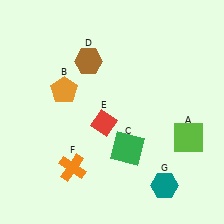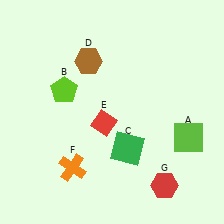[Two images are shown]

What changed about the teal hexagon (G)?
In Image 1, G is teal. In Image 2, it changed to red.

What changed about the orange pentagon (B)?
In Image 1, B is orange. In Image 2, it changed to lime.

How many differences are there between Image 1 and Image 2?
There are 2 differences between the two images.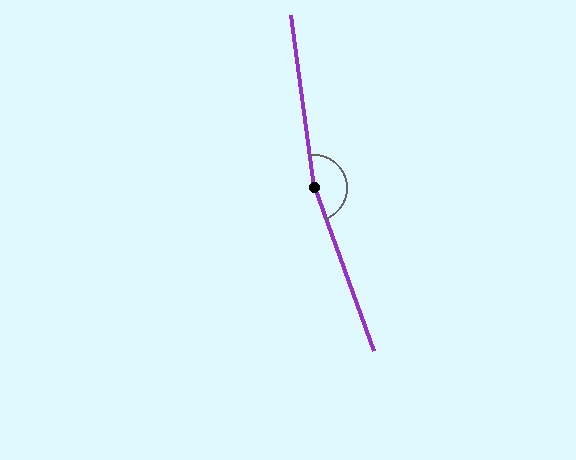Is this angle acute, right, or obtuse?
It is obtuse.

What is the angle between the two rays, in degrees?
Approximately 167 degrees.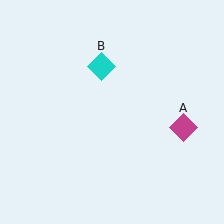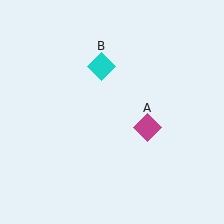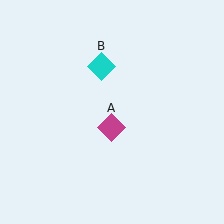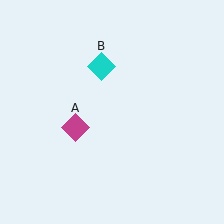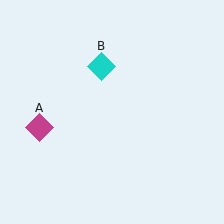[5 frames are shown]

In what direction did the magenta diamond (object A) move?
The magenta diamond (object A) moved left.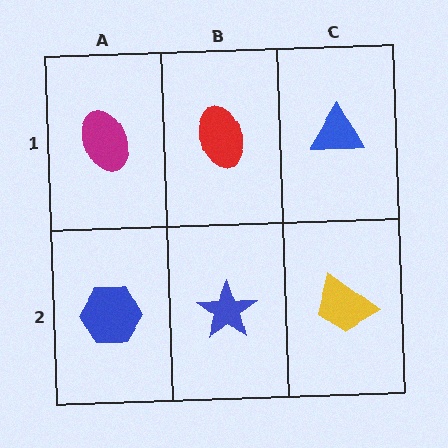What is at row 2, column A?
A blue hexagon.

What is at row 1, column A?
A magenta ellipse.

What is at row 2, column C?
A yellow trapezoid.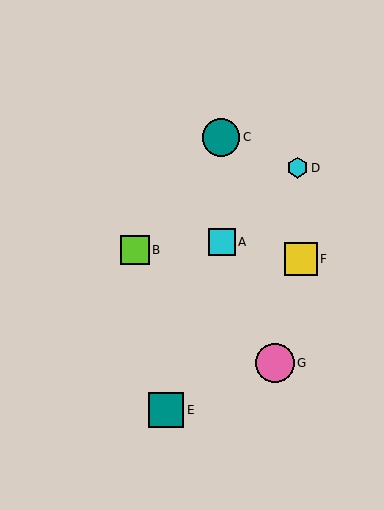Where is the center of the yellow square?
The center of the yellow square is at (301, 259).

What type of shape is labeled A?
Shape A is a cyan square.